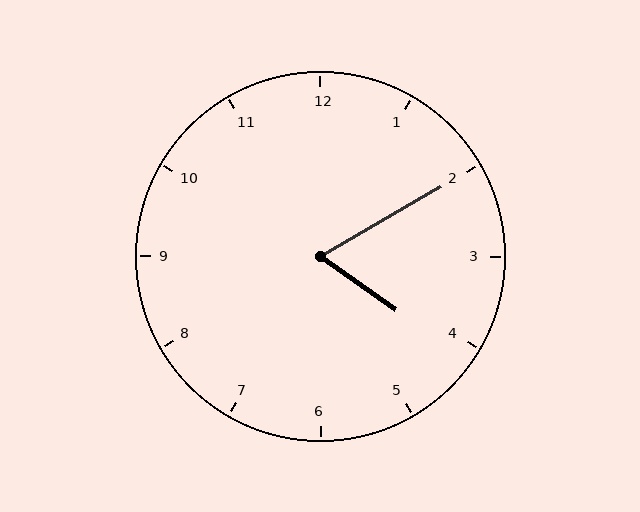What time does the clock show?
4:10.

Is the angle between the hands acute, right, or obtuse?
It is acute.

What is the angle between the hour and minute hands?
Approximately 65 degrees.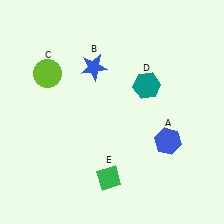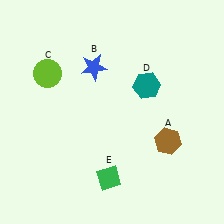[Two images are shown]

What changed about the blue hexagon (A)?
In Image 1, A is blue. In Image 2, it changed to brown.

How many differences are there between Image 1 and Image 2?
There is 1 difference between the two images.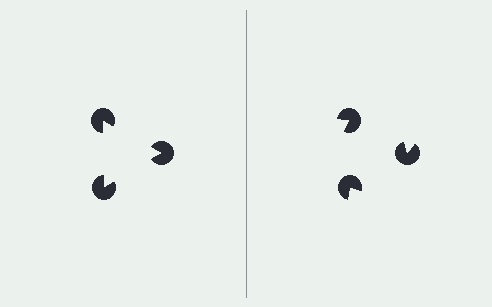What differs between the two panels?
The pac-man discs are positioned identically on both sides; only the wedge orientations differ. On the left they align to a triangle; on the right they are misaligned.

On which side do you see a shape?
An illusory triangle appears on the left side. On the right side the wedge cuts are rotated, so no coherent shape forms.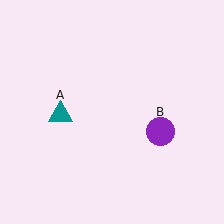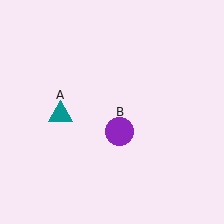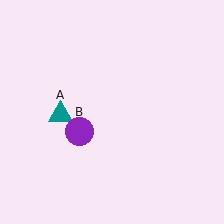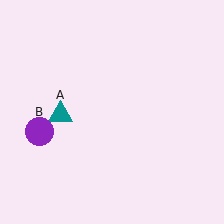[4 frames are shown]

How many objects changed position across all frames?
1 object changed position: purple circle (object B).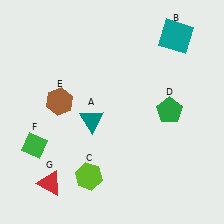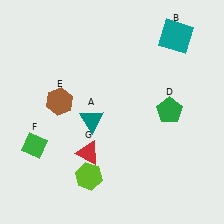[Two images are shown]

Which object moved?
The red triangle (G) moved right.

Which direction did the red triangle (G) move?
The red triangle (G) moved right.